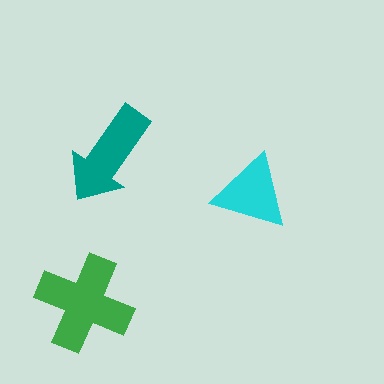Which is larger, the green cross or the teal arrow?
The green cross.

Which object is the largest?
The green cross.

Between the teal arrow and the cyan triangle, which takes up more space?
The teal arrow.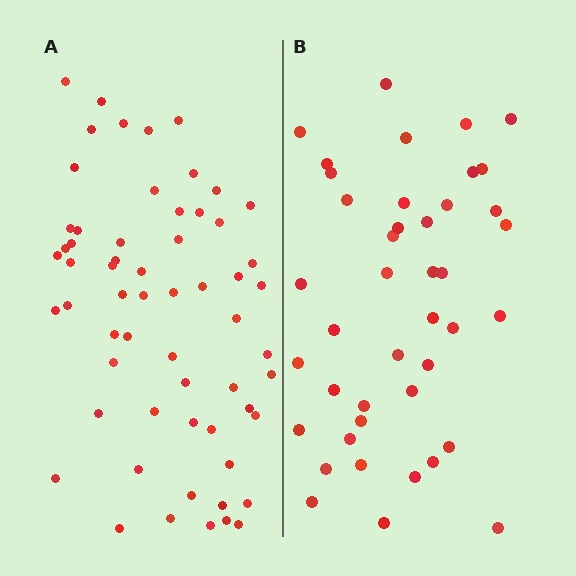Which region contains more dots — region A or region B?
Region A (the left region) has more dots.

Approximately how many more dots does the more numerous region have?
Region A has approximately 20 more dots than region B.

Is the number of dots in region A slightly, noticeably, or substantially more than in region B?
Region A has noticeably more, but not dramatically so. The ratio is roughly 1.4 to 1.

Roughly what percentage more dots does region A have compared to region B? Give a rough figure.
About 45% more.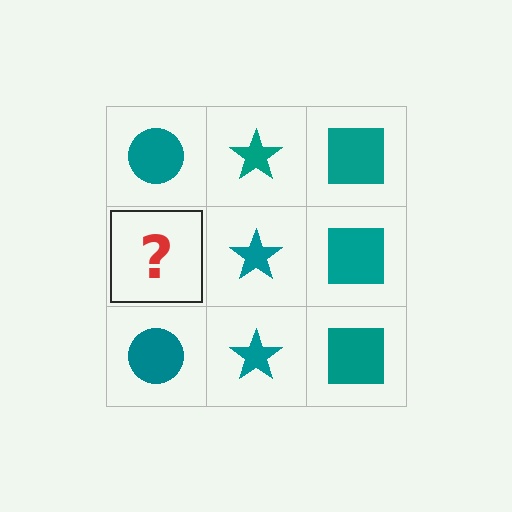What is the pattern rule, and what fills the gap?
The rule is that each column has a consistent shape. The gap should be filled with a teal circle.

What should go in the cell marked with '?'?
The missing cell should contain a teal circle.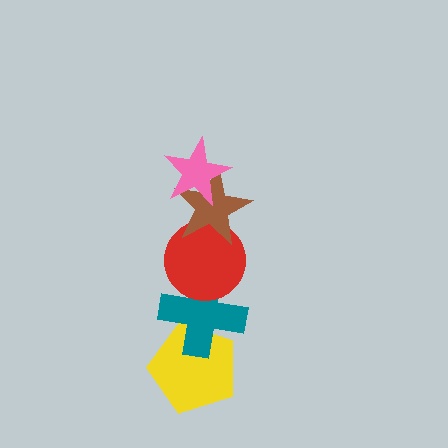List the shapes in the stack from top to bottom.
From top to bottom: the pink star, the brown star, the red circle, the teal cross, the yellow pentagon.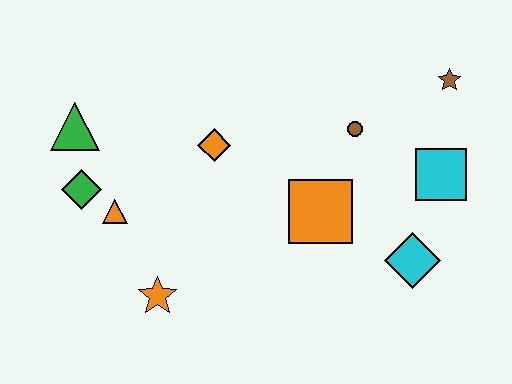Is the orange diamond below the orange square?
No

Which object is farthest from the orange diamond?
The brown star is farthest from the orange diamond.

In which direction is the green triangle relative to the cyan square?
The green triangle is to the left of the cyan square.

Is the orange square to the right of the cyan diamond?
No